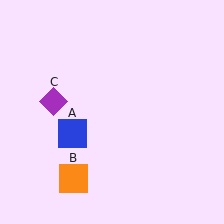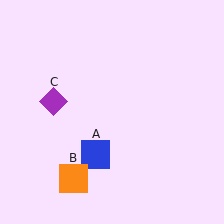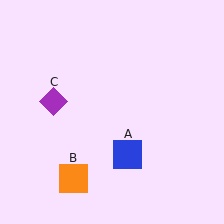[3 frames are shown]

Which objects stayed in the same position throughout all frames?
Orange square (object B) and purple diamond (object C) remained stationary.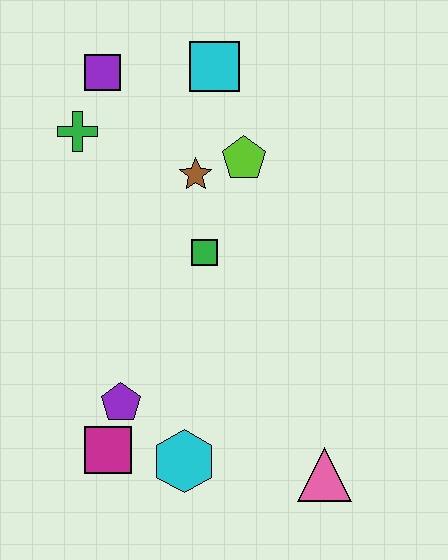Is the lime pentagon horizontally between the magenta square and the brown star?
No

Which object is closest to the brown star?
The lime pentagon is closest to the brown star.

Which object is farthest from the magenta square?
The cyan square is farthest from the magenta square.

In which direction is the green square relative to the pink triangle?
The green square is above the pink triangle.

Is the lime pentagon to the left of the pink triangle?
Yes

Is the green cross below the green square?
No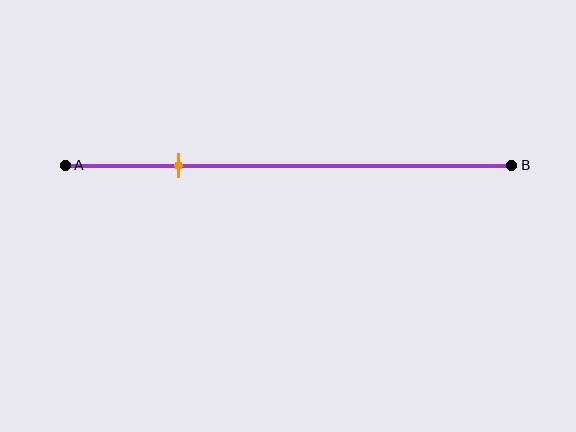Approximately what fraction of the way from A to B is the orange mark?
The orange mark is approximately 25% of the way from A to B.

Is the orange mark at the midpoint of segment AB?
No, the mark is at about 25% from A, not at the 50% midpoint.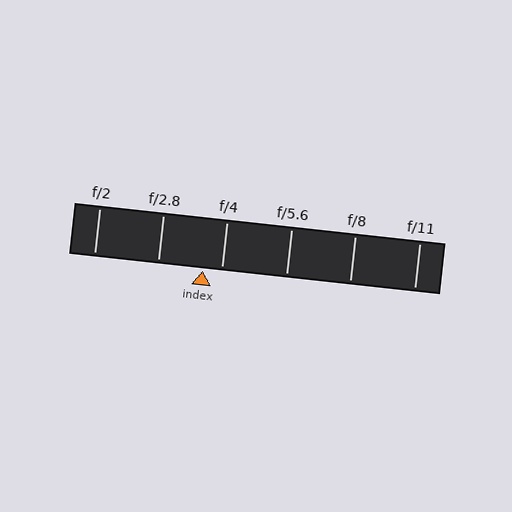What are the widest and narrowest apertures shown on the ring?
The widest aperture shown is f/2 and the narrowest is f/11.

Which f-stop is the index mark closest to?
The index mark is closest to f/4.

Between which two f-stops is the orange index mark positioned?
The index mark is between f/2.8 and f/4.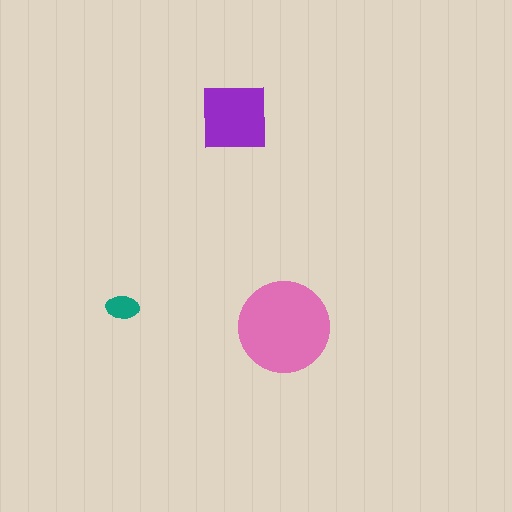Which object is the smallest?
The teal ellipse.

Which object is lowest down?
The pink circle is bottommost.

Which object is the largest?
The pink circle.